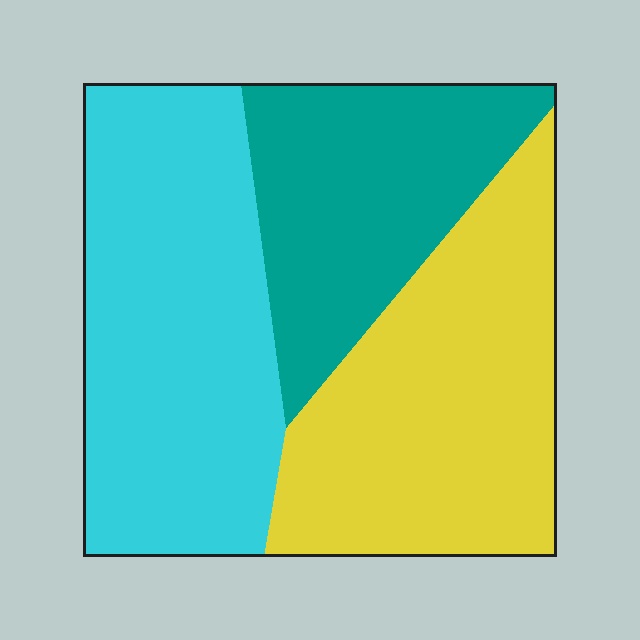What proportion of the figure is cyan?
Cyan takes up about three eighths (3/8) of the figure.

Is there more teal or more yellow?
Yellow.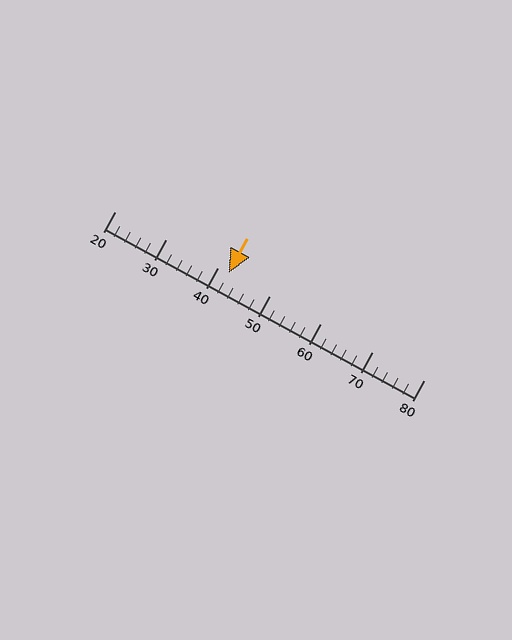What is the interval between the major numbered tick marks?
The major tick marks are spaced 10 units apart.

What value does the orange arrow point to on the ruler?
The orange arrow points to approximately 42.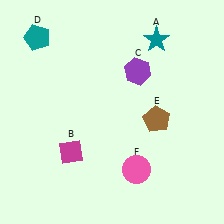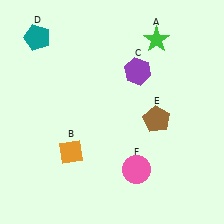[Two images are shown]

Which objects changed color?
A changed from teal to green. B changed from magenta to orange.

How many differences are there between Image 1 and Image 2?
There are 2 differences between the two images.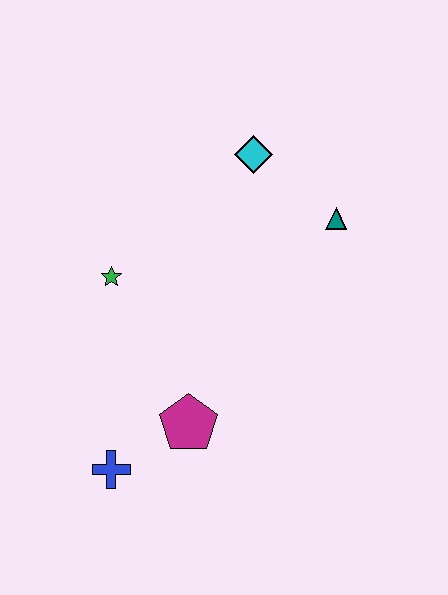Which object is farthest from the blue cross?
The cyan diamond is farthest from the blue cross.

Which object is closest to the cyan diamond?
The teal triangle is closest to the cyan diamond.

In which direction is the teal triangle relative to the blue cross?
The teal triangle is above the blue cross.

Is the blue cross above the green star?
No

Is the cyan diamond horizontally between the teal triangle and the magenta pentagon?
Yes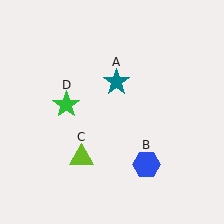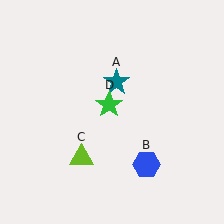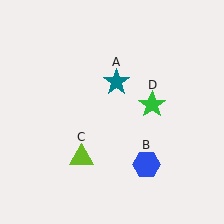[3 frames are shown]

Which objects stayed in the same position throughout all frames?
Teal star (object A) and blue hexagon (object B) and lime triangle (object C) remained stationary.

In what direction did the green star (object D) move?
The green star (object D) moved right.